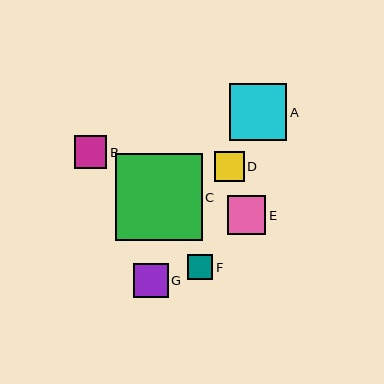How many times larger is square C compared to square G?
Square C is approximately 2.5 times the size of square G.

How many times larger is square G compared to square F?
Square G is approximately 1.4 times the size of square F.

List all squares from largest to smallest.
From largest to smallest: C, A, E, G, B, D, F.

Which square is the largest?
Square C is the largest with a size of approximately 87 pixels.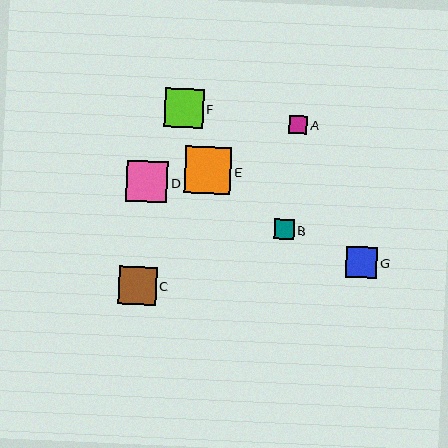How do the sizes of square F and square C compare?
Square F and square C are approximately the same size.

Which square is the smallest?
Square A is the smallest with a size of approximately 18 pixels.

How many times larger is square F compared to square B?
Square F is approximately 1.9 times the size of square B.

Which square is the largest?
Square E is the largest with a size of approximately 47 pixels.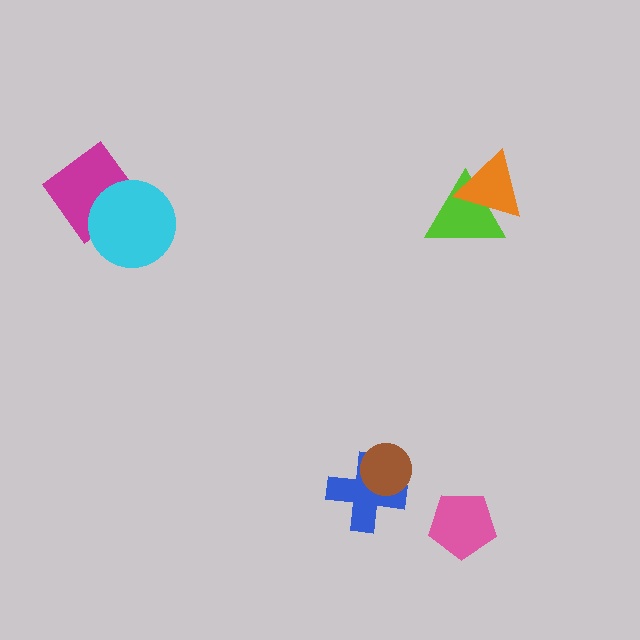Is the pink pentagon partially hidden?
No, no other shape covers it.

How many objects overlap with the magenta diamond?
1 object overlaps with the magenta diamond.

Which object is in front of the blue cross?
The brown circle is in front of the blue cross.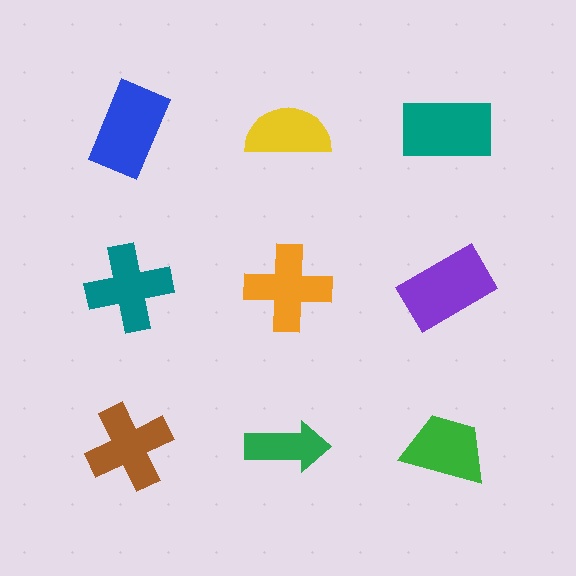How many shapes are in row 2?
3 shapes.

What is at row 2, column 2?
An orange cross.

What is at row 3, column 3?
A green trapezoid.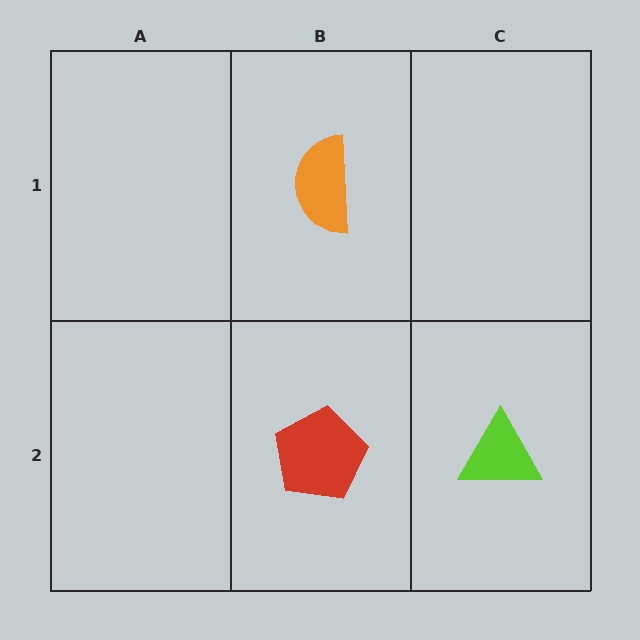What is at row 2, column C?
A lime triangle.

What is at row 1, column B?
An orange semicircle.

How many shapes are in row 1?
1 shape.